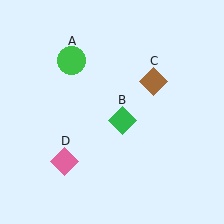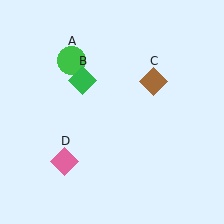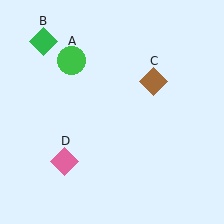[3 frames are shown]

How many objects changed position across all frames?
1 object changed position: green diamond (object B).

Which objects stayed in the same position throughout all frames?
Green circle (object A) and brown diamond (object C) and pink diamond (object D) remained stationary.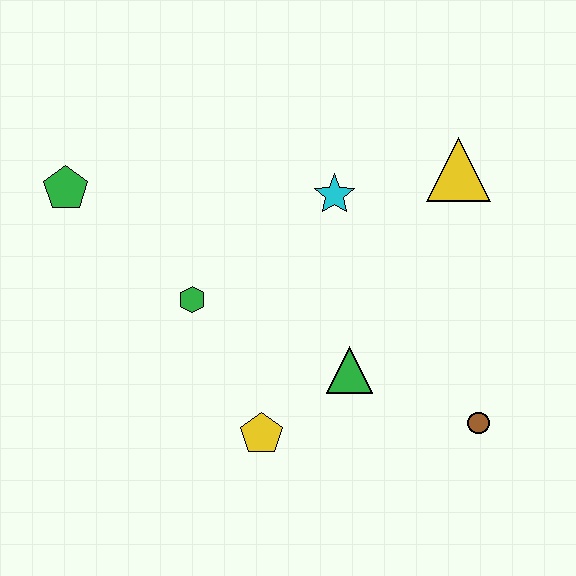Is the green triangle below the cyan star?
Yes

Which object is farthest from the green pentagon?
The brown circle is farthest from the green pentagon.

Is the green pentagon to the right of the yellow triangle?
No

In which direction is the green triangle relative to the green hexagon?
The green triangle is to the right of the green hexagon.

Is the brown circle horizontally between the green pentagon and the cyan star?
No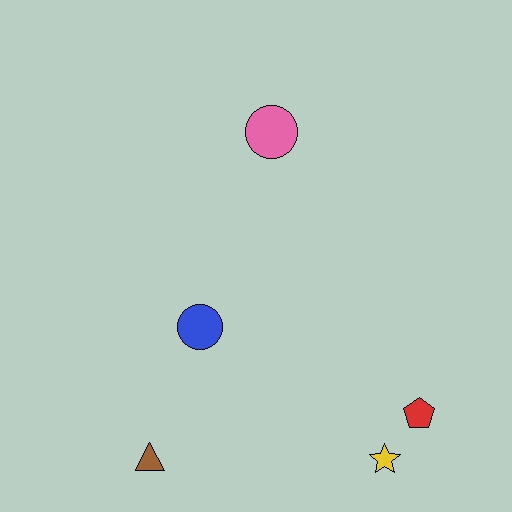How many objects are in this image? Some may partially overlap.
There are 5 objects.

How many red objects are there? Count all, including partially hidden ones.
There is 1 red object.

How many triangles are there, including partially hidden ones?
There is 1 triangle.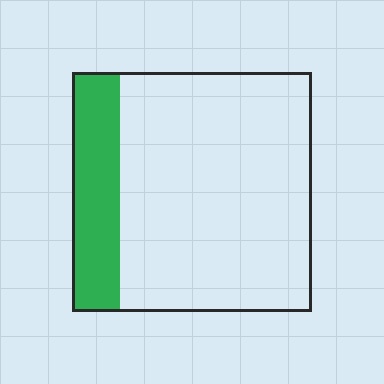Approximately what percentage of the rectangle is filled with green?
Approximately 20%.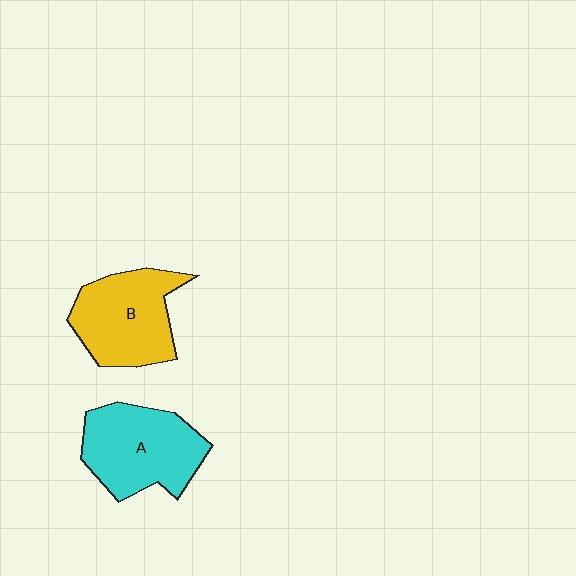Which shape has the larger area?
Shape A (cyan).